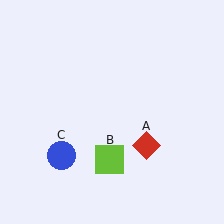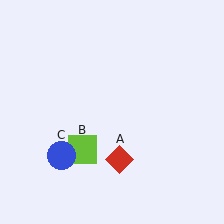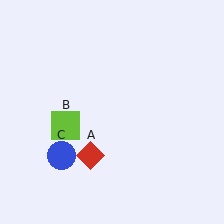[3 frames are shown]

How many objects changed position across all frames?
2 objects changed position: red diamond (object A), lime square (object B).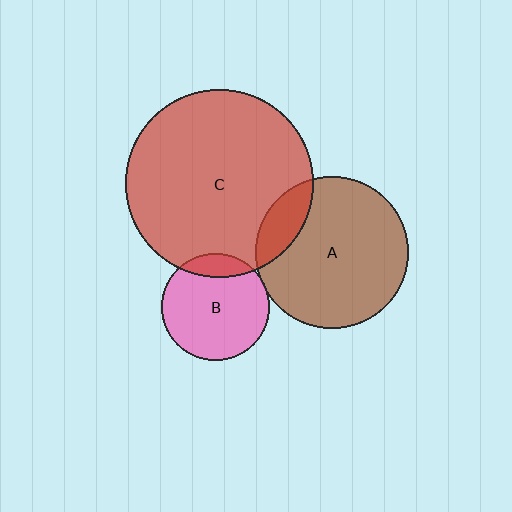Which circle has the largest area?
Circle C (red).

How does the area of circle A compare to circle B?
Approximately 2.0 times.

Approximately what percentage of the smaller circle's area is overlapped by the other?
Approximately 15%.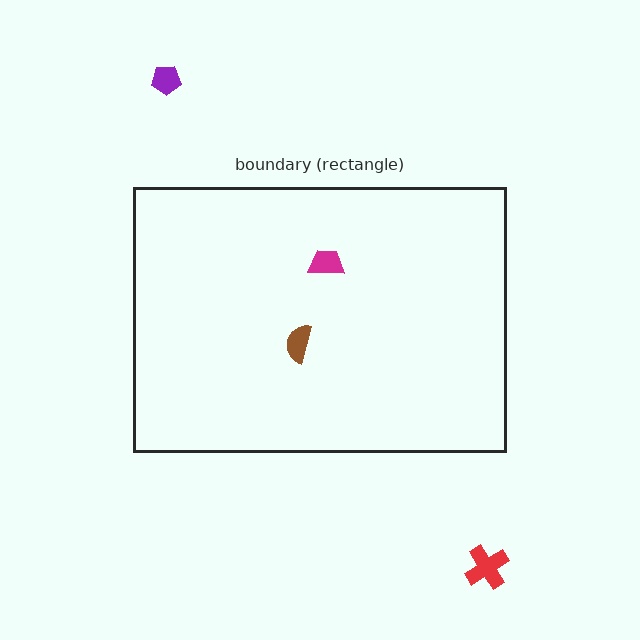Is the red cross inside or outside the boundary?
Outside.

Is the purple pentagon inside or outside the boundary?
Outside.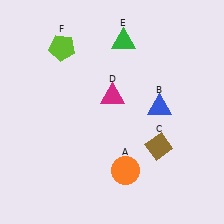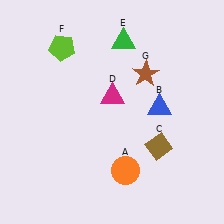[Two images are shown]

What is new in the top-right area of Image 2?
A brown star (G) was added in the top-right area of Image 2.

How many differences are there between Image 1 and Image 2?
There is 1 difference between the two images.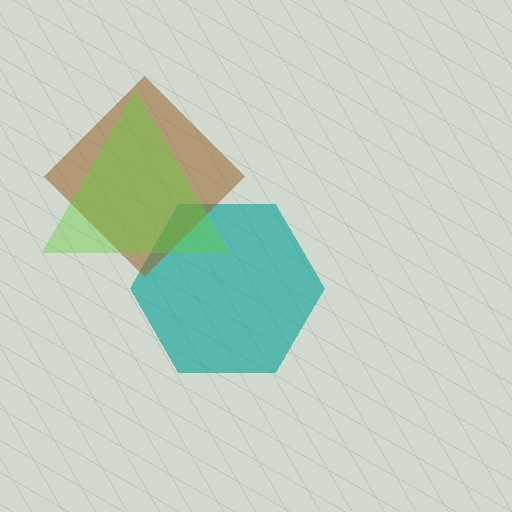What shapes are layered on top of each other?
The layered shapes are: a teal hexagon, a brown diamond, a lime triangle.